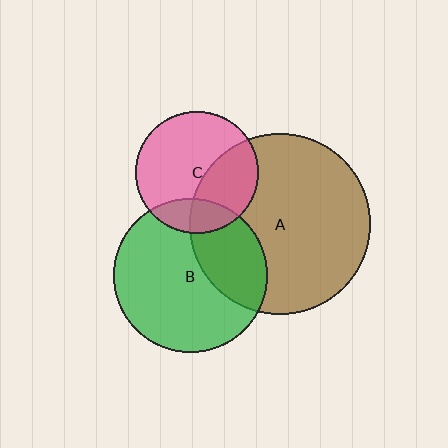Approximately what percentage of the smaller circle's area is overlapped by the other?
Approximately 35%.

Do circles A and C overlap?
Yes.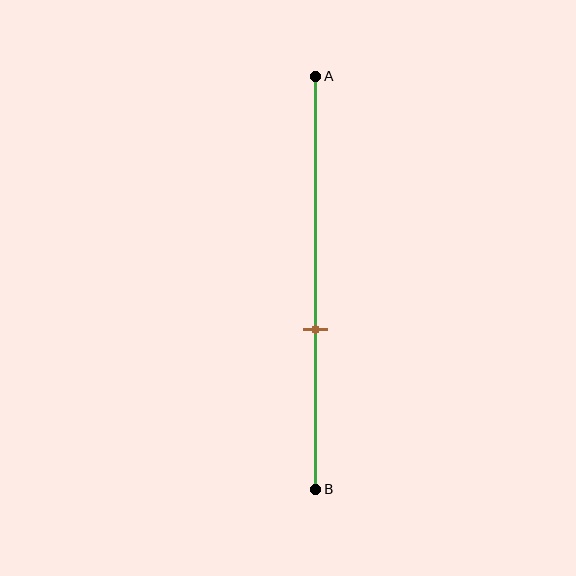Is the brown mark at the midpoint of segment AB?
No, the mark is at about 60% from A, not at the 50% midpoint.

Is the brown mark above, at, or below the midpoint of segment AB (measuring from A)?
The brown mark is below the midpoint of segment AB.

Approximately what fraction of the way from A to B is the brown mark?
The brown mark is approximately 60% of the way from A to B.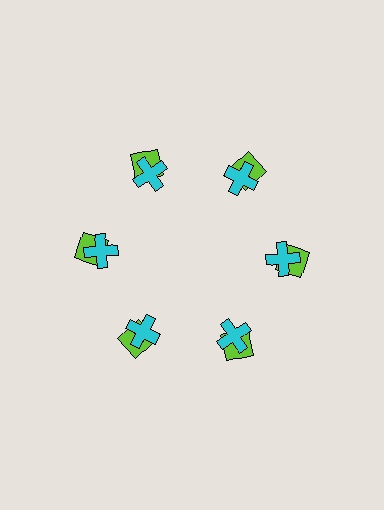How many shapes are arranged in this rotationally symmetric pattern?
There are 12 shapes, arranged in 6 groups of 2.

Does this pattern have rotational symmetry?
Yes, this pattern has 6-fold rotational symmetry. It looks the same after rotating 60 degrees around the center.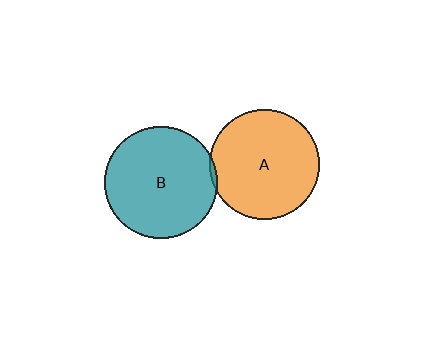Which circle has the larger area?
Circle B (teal).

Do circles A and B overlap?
Yes.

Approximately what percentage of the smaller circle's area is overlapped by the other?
Approximately 5%.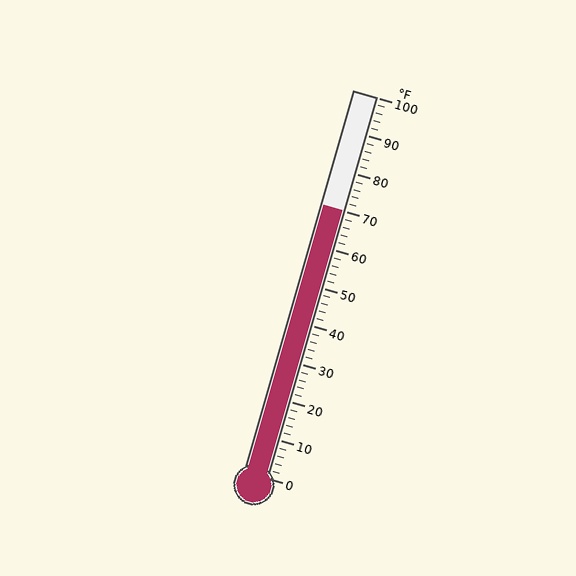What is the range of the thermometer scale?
The thermometer scale ranges from 0°F to 100°F.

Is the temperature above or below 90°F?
The temperature is below 90°F.